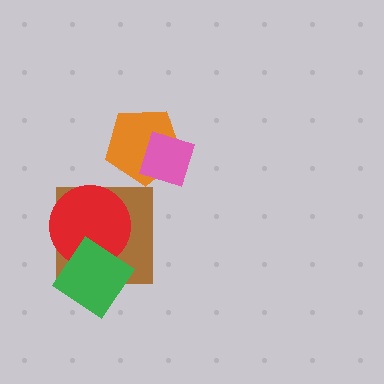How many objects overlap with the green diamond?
2 objects overlap with the green diamond.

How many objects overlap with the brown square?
2 objects overlap with the brown square.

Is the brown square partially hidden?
Yes, it is partially covered by another shape.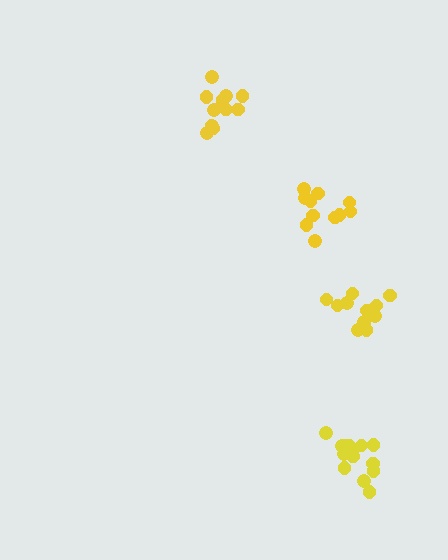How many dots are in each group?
Group 1: 12 dots, Group 2: 11 dots, Group 3: 14 dots, Group 4: 13 dots (50 total).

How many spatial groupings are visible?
There are 4 spatial groupings.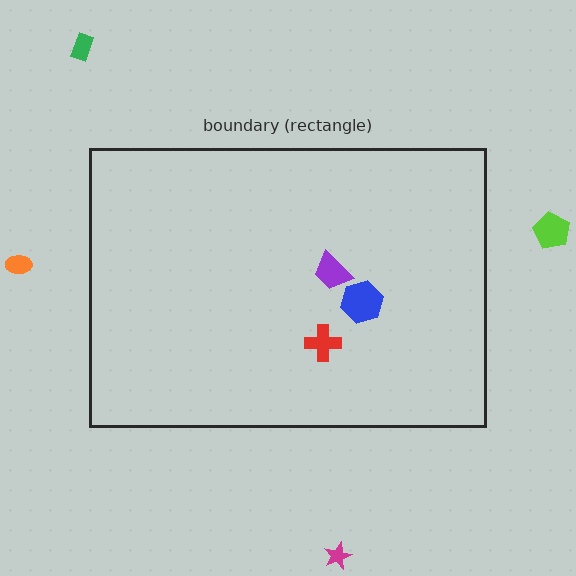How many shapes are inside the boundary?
3 inside, 4 outside.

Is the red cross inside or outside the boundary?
Inside.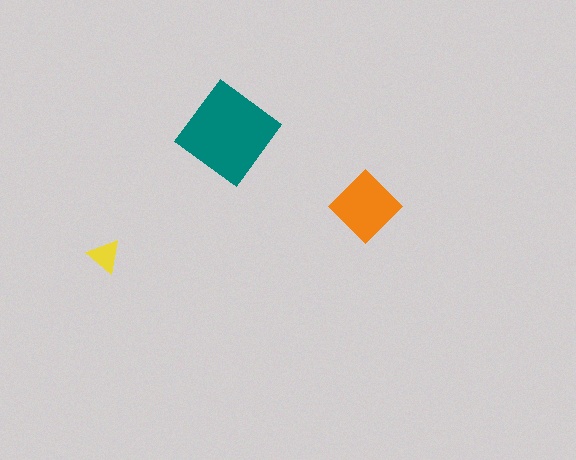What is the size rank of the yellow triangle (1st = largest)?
3rd.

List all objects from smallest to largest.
The yellow triangle, the orange diamond, the teal diamond.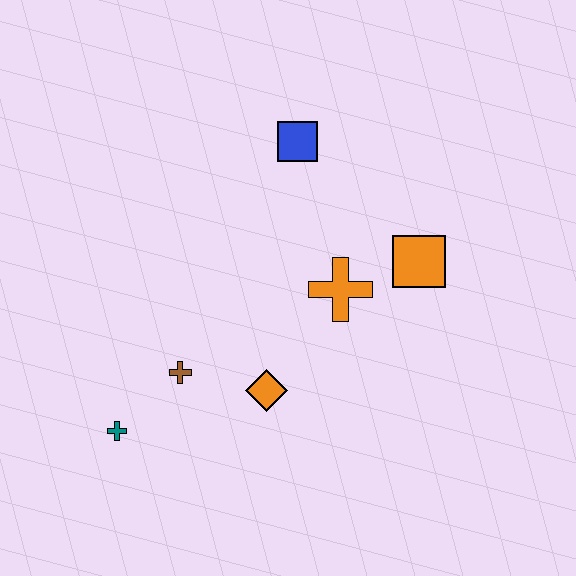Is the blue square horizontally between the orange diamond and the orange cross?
Yes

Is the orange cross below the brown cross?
No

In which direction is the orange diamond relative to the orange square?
The orange diamond is to the left of the orange square.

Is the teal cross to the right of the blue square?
No